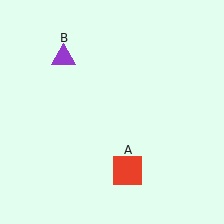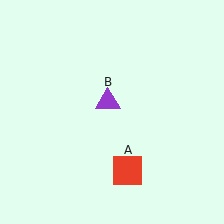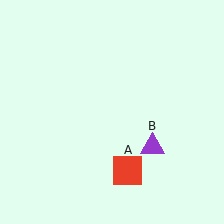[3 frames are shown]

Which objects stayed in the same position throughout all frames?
Red square (object A) remained stationary.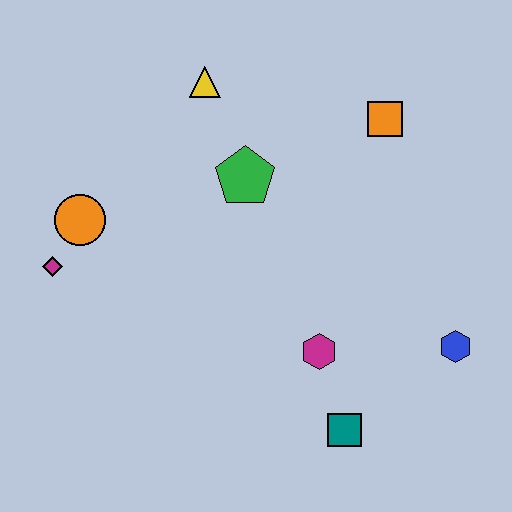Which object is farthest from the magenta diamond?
The blue hexagon is farthest from the magenta diamond.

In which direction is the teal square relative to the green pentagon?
The teal square is below the green pentagon.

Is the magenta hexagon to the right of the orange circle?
Yes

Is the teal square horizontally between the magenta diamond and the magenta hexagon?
No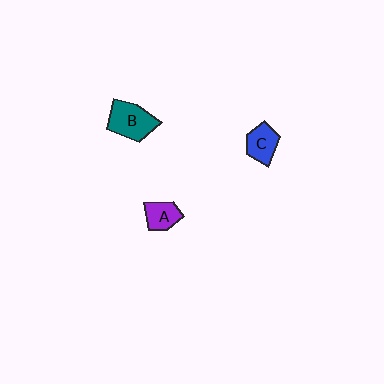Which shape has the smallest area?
Shape A (purple).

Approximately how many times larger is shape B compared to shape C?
Approximately 1.5 times.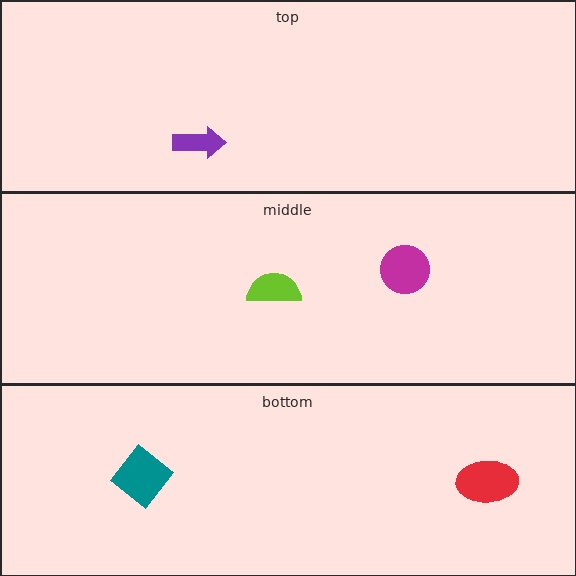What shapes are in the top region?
The purple arrow.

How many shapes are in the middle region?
2.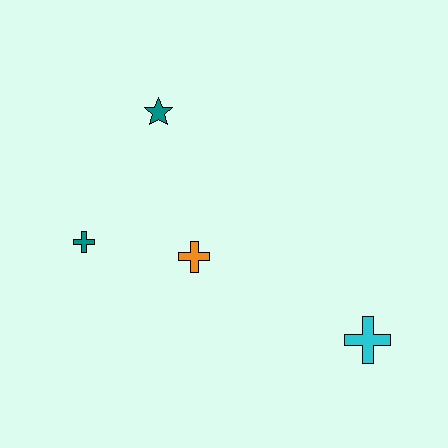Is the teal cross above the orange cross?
Yes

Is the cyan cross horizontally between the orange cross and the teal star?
No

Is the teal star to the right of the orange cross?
No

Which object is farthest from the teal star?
The cyan cross is farthest from the teal star.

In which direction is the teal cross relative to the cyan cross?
The teal cross is to the left of the cyan cross.